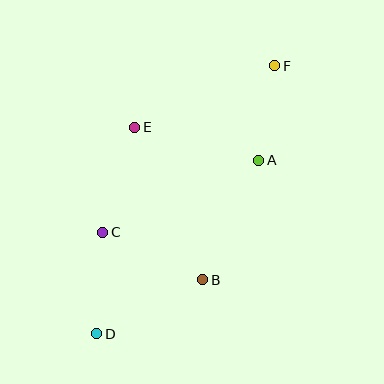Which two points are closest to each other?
Points A and F are closest to each other.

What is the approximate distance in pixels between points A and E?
The distance between A and E is approximately 128 pixels.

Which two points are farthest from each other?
Points D and F are farthest from each other.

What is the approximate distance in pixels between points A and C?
The distance between A and C is approximately 172 pixels.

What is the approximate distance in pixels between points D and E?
The distance between D and E is approximately 210 pixels.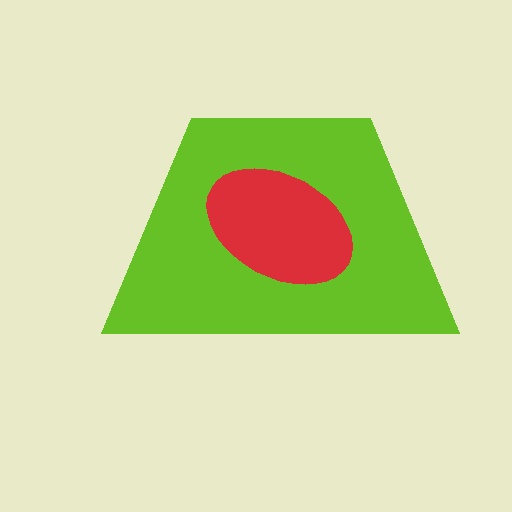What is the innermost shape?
The red ellipse.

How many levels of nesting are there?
2.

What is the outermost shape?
The lime trapezoid.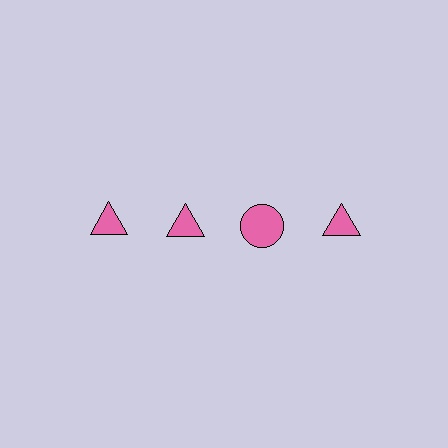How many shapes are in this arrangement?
There are 4 shapes arranged in a grid pattern.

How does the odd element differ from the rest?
It has a different shape: circle instead of triangle.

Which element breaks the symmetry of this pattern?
The pink circle in the top row, center column breaks the symmetry. All other shapes are pink triangles.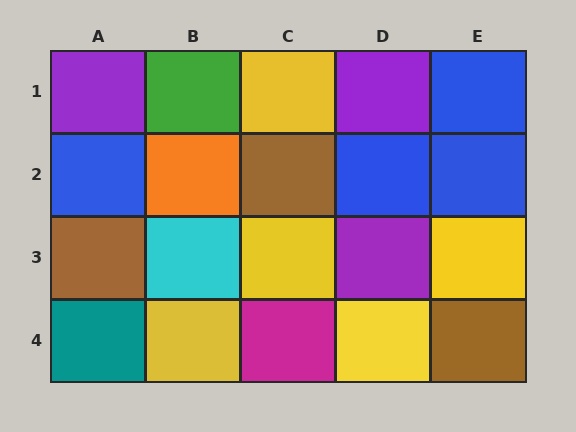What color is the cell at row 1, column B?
Green.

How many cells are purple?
3 cells are purple.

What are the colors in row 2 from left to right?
Blue, orange, brown, blue, blue.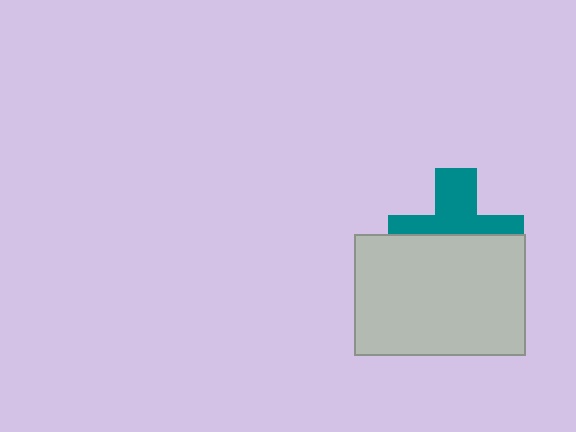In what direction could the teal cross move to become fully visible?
The teal cross could move up. That would shift it out from behind the light gray rectangle entirely.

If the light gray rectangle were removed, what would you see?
You would see the complete teal cross.